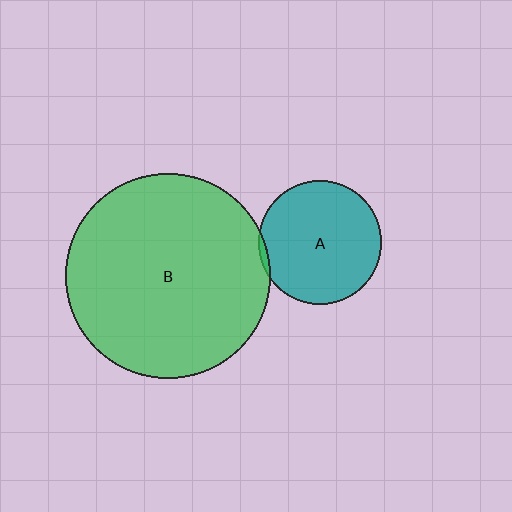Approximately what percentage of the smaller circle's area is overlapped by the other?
Approximately 5%.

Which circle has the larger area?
Circle B (green).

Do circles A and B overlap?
Yes.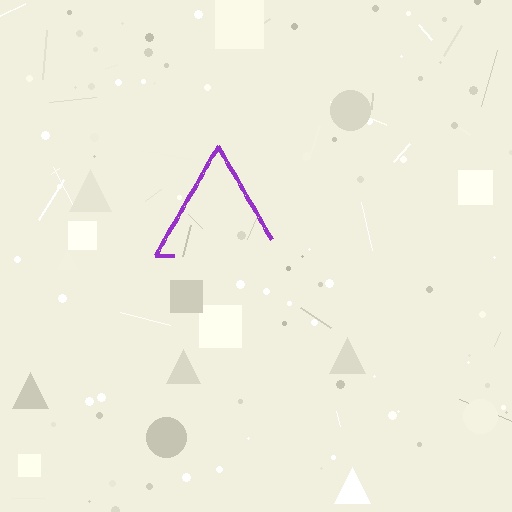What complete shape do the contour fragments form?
The contour fragments form a triangle.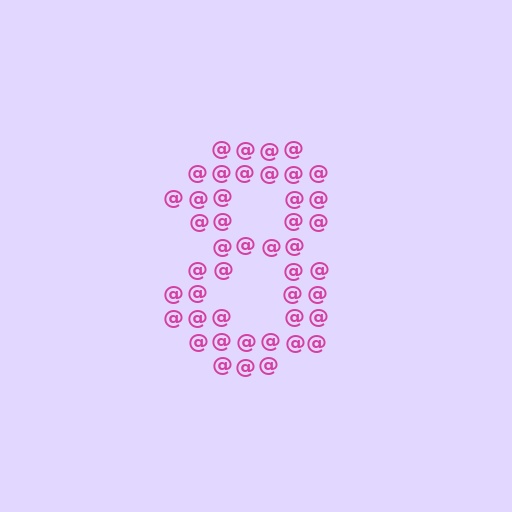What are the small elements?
The small elements are at signs.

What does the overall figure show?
The overall figure shows the digit 8.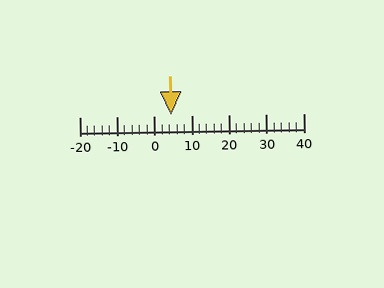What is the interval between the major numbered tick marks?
The major tick marks are spaced 10 units apart.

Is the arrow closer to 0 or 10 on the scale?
The arrow is closer to 0.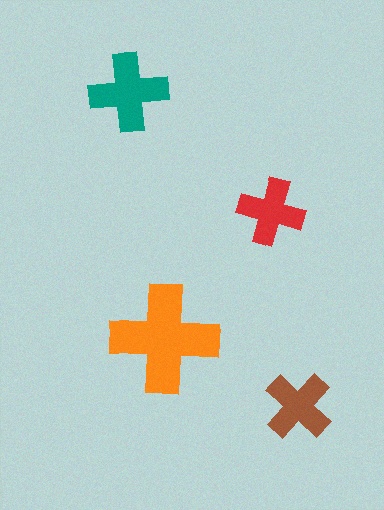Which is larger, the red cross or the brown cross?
The brown one.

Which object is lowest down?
The brown cross is bottommost.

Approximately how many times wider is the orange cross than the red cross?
About 1.5 times wider.